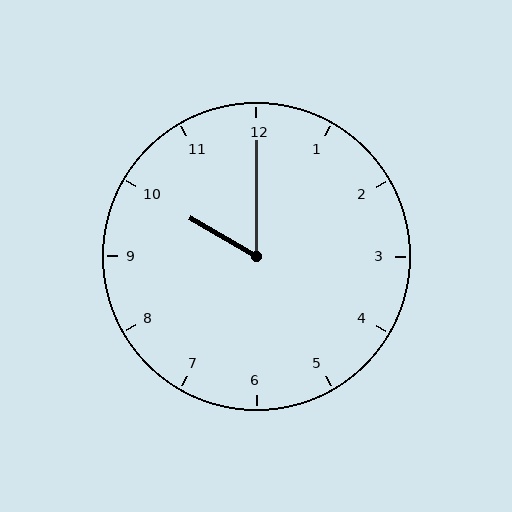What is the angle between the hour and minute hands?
Approximately 60 degrees.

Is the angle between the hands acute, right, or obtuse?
It is acute.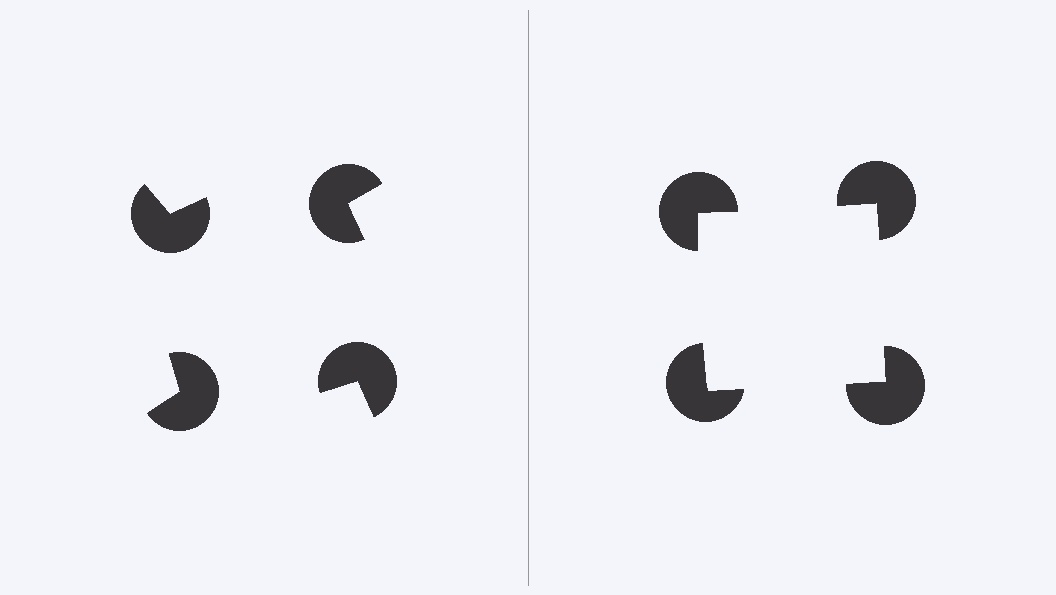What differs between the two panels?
The pac-man discs are positioned identically on both sides; only the wedge orientations differ. On the right they align to a square; on the left they are misaligned.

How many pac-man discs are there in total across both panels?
8 — 4 on each side.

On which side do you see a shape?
An illusory square appears on the right side. On the left side the wedge cuts are rotated, so no coherent shape forms.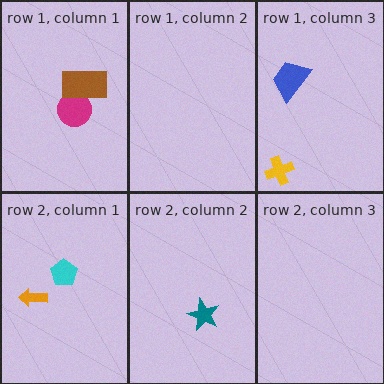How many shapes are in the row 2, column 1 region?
2.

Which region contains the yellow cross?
The row 1, column 3 region.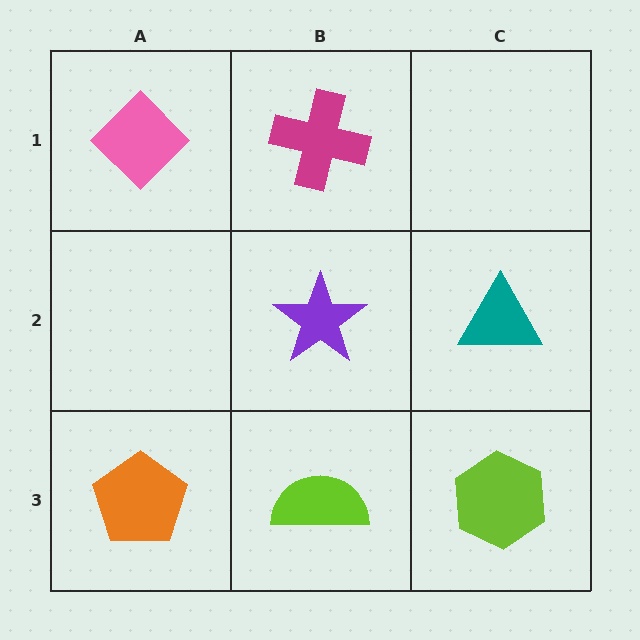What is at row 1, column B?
A magenta cross.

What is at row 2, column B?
A purple star.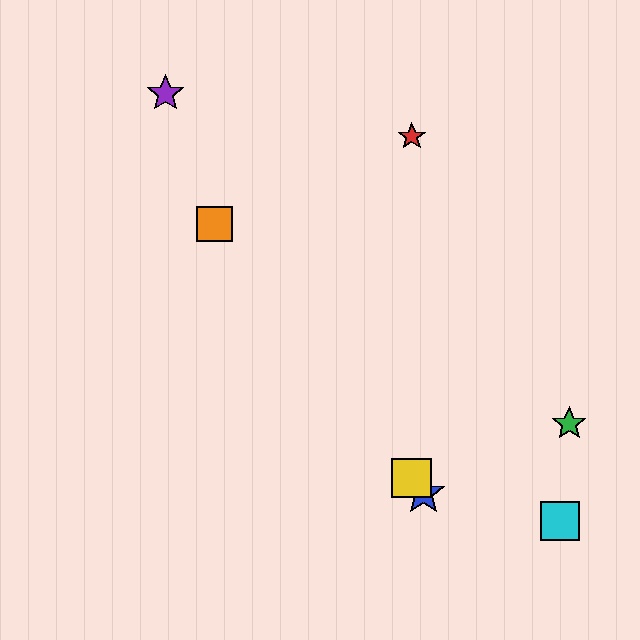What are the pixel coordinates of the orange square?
The orange square is at (215, 224).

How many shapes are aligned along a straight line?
3 shapes (the blue star, the yellow square, the orange square) are aligned along a straight line.